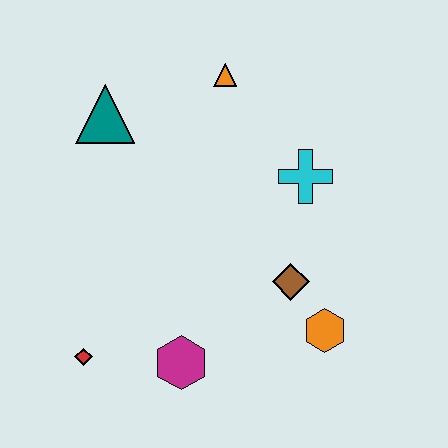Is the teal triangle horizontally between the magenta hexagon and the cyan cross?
No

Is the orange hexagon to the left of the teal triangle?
No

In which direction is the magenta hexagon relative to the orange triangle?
The magenta hexagon is below the orange triangle.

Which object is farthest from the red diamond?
The orange triangle is farthest from the red diamond.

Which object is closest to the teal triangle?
The orange triangle is closest to the teal triangle.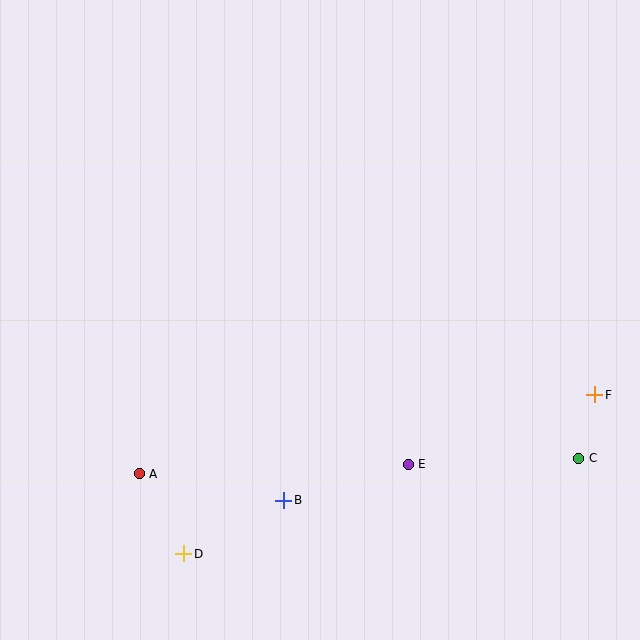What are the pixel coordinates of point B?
Point B is at (284, 500).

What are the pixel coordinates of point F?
Point F is at (595, 395).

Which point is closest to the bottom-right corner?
Point C is closest to the bottom-right corner.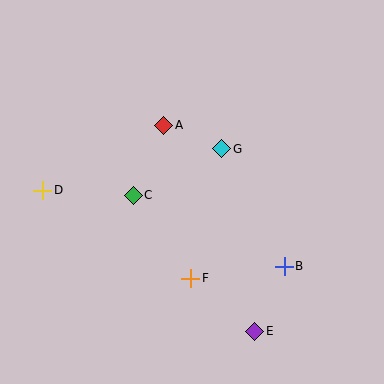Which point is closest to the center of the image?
Point G at (222, 149) is closest to the center.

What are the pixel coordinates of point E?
Point E is at (255, 331).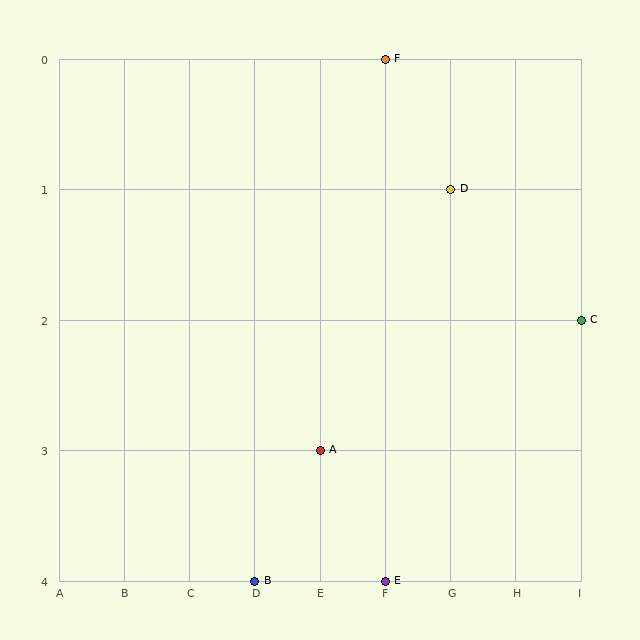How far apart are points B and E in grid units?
Points B and E are 2 columns apart.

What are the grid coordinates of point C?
Point C is at grid coordinates (I, 2).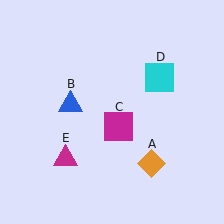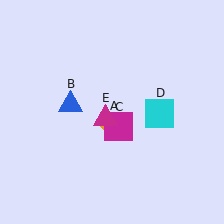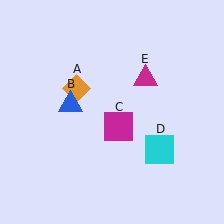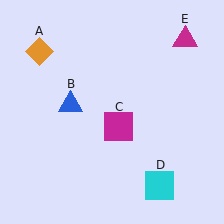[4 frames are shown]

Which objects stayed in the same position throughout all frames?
Blue triangle (object B) and magenta square (object C) remained stationary.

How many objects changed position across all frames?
3 objects changed position: orange diamond (object A), cyan square (object D), magenta triangle (object E).